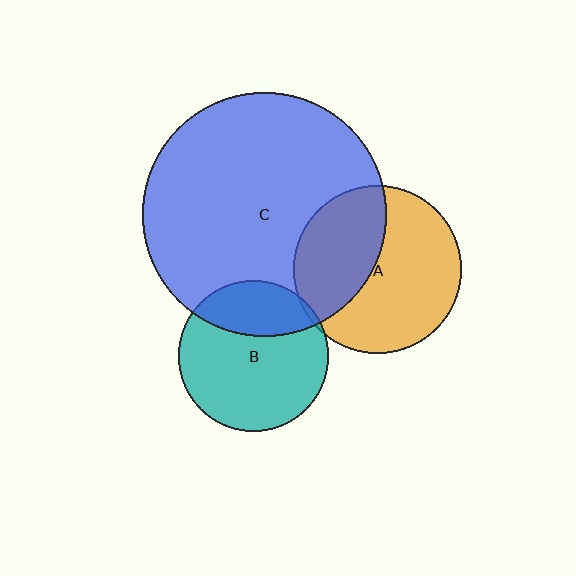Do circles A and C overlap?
Yes.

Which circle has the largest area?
Circle C (blue).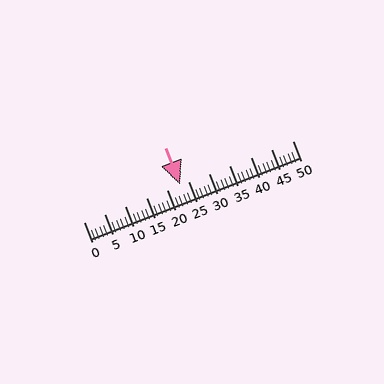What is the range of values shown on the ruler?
The ruler shows values from 0 to 50.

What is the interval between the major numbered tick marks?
The major tick marks are spaced 5 units apart.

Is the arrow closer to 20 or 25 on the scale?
The arrow is closer to 25.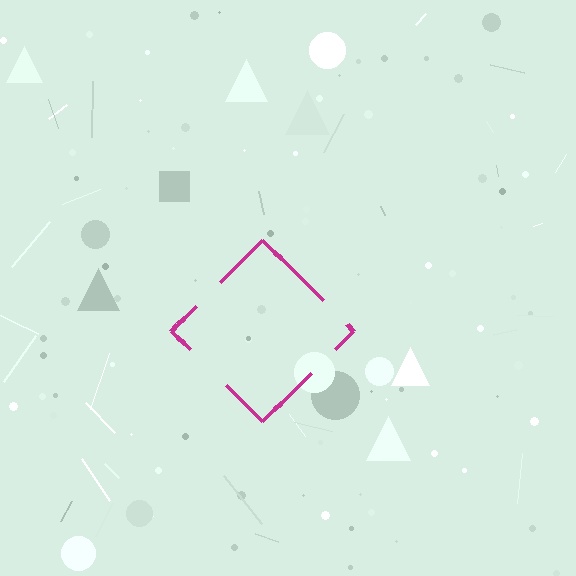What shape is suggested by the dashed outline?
The dashed outline suggests a diamond.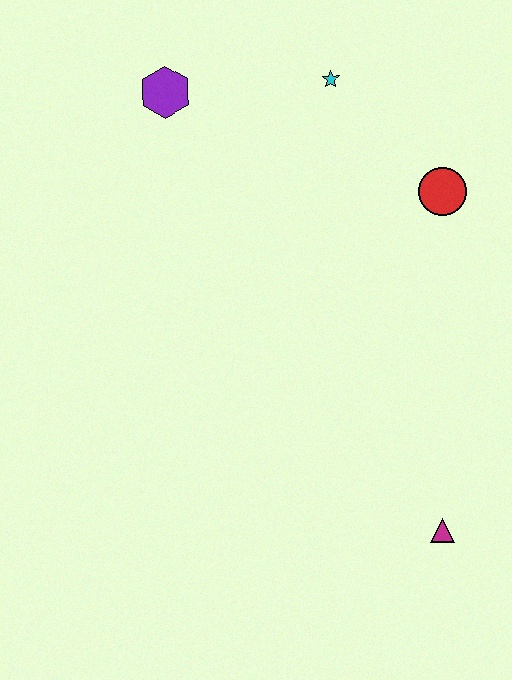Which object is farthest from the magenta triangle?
The purple hexagon is farthest from the magenta triangle.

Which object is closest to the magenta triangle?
The red circle is closest to the magenta triangle.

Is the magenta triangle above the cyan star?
No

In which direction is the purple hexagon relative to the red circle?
The purple hexagon is to the left of the red circle.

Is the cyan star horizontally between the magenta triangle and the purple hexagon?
Yes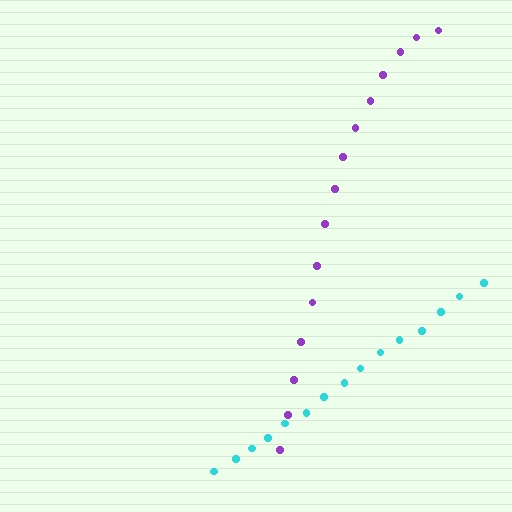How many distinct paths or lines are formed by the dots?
There are 2 distinct paths.